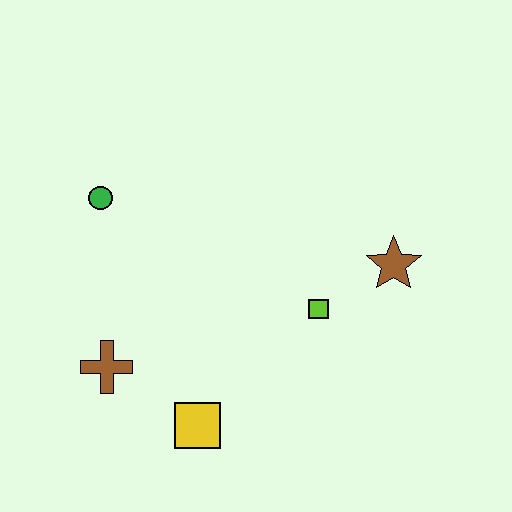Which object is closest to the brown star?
The lime square is closest to the brown star.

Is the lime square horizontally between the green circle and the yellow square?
No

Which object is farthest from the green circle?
The brown star is farthest from the green circle.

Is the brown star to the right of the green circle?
Yes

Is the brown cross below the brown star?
Yes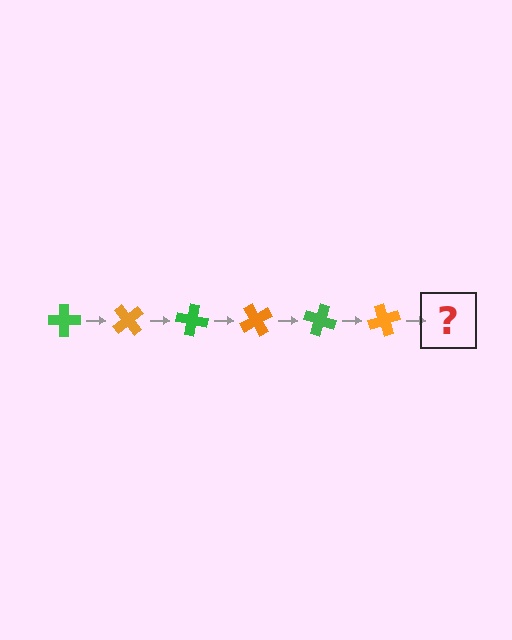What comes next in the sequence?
The next element should be a green cross, rotated 300 degrees from the start.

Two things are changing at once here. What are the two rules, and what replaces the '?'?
The two rules are that it rotates 50 degrees each step and the color cycles through green and orange. The '?' should be a green cross, rotated 300 degrees from the start.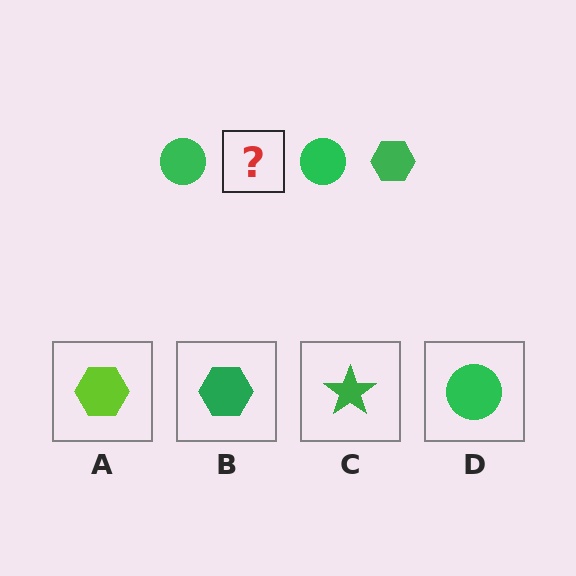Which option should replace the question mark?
Option B.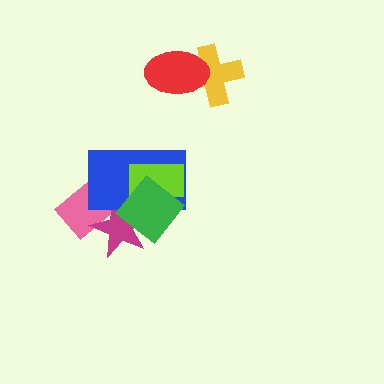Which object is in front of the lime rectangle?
The green diamond is in front of the lime rectangle.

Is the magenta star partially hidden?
Yes, it is partially covered by another shape.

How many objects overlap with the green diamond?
4 objects overlap with the green diamond.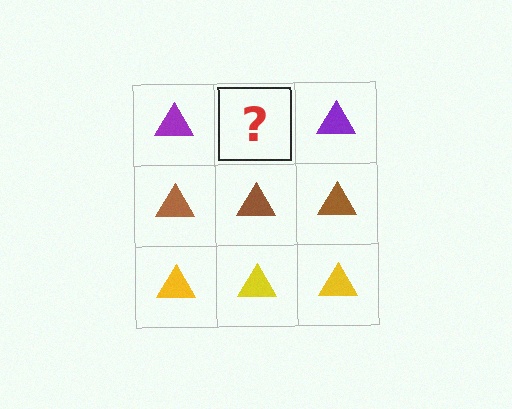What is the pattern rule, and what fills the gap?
The rule is that each row has a consistent color. The gap should be filled with a purple triangle.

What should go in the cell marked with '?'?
The missing cell should contain a purple triangle.